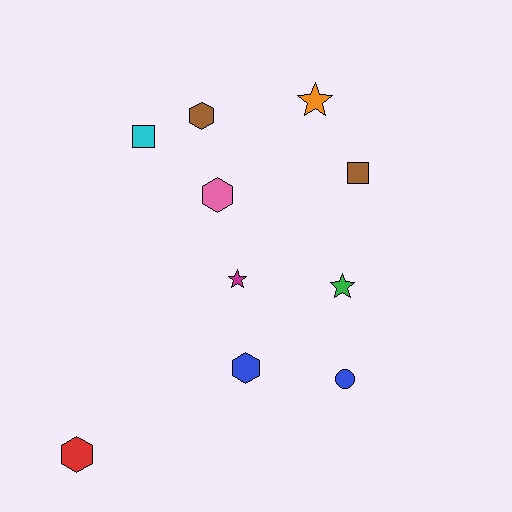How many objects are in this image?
There are 10 objects.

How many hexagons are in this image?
There are 4 hexagons.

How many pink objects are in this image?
There is 1 pink object.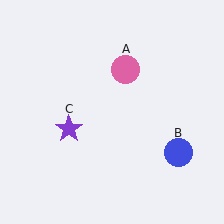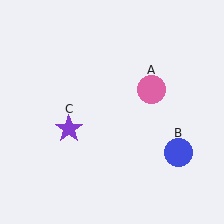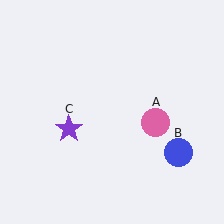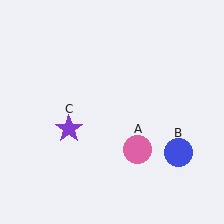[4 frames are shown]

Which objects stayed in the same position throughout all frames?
Blue circle (object B) and purple star (object C) remained stationary.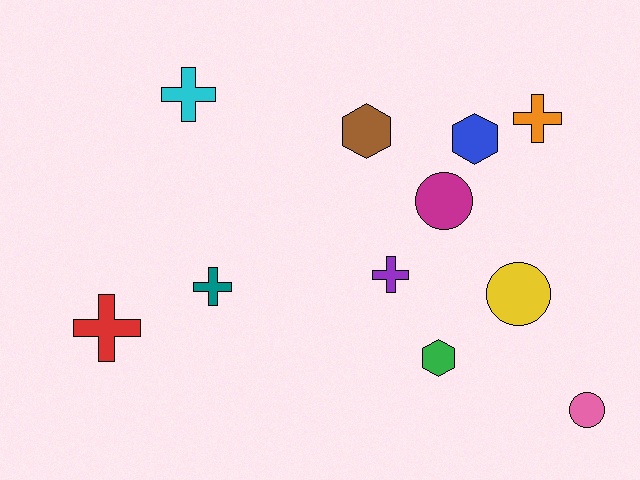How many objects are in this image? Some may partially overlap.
There are 11 objects.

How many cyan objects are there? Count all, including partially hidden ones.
There is 1 cyan object.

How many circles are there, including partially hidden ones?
There are 3 circles.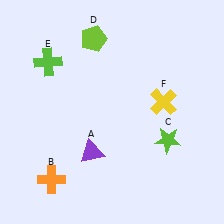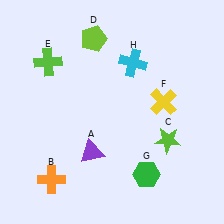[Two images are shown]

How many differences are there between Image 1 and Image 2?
There are 2 differences between the two images.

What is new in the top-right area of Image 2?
A cyan cross (H) was added in the top-right area of Image 2.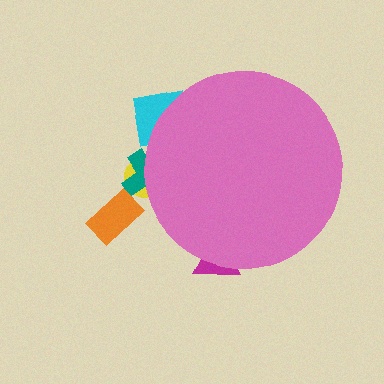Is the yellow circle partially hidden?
Yes, the yellow circle is partially hidden behind the pink circle.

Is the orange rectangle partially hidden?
No, the orange rectangle is fully visible.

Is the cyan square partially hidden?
Yes, the cyan square is partially hidden behind the pink circle.